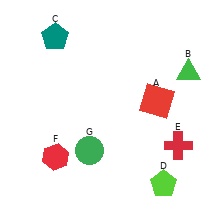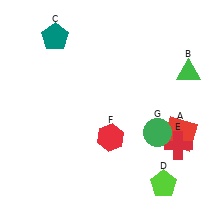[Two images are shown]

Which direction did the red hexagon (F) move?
The red hexagon (F) moved right.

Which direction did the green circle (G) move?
The green circle (G) moved right.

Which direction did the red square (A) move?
The red square (A) moved down.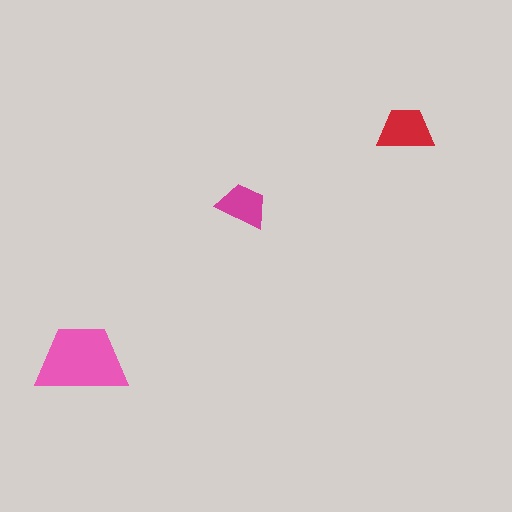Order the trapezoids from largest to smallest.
the pink one, the red one, the magenta one.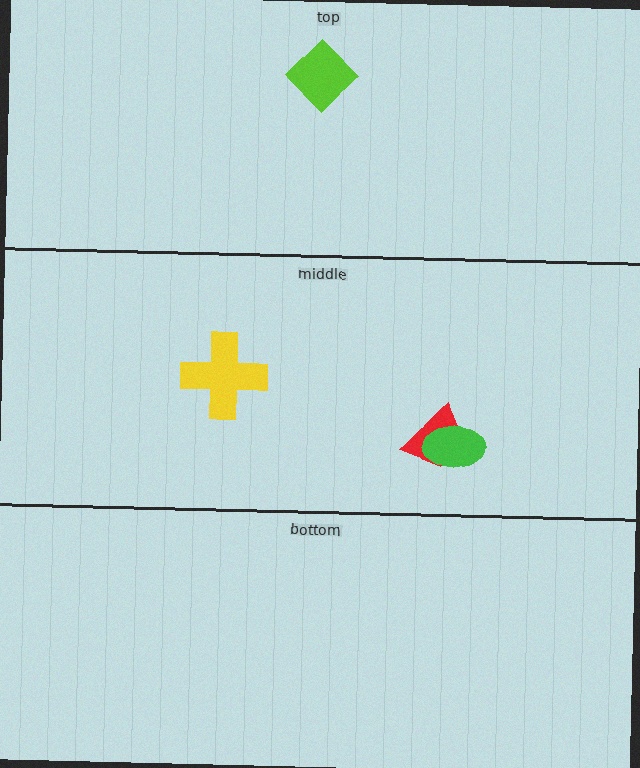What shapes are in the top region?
The lime diamond.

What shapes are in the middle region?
The red trapezoid, the green ellipse, the yellow cross.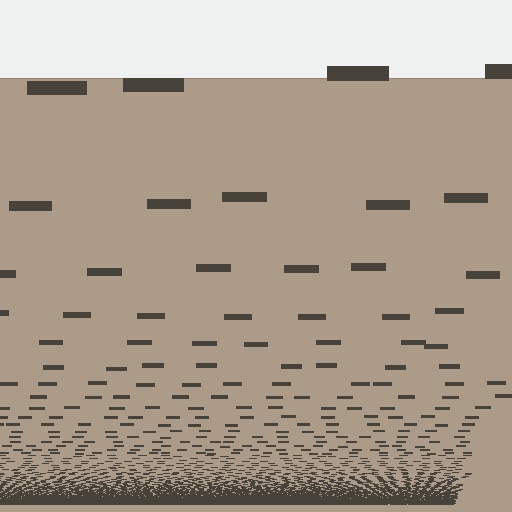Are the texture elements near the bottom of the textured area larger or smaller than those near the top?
Smaller. The gradient is inverted — elements near the bottom are smaller and denser.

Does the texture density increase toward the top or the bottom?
Density increases toward the bottom.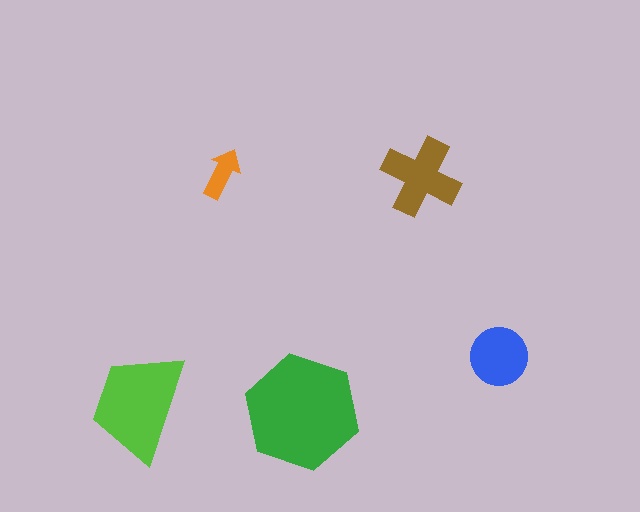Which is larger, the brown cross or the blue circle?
The brown cross.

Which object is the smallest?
The orange arrow.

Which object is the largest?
The green hexagon.